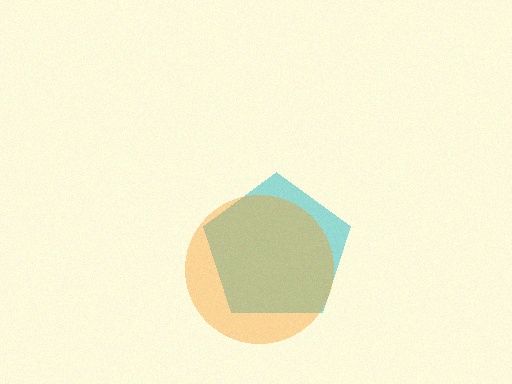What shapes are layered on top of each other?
The layered shapes are: a cyan pentagon, an orange circle.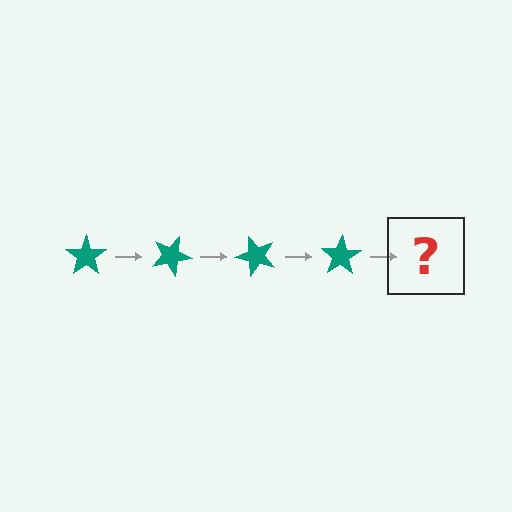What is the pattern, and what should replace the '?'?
The pattern is that the star rotates 25 degrees each step. The '?' should be a teal star rotated 100 degrees.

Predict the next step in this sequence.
The next step is a teal star rotated 100 degrees.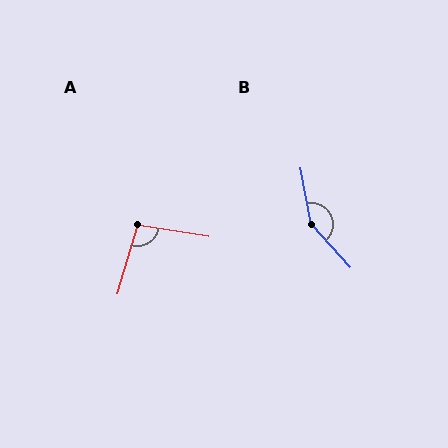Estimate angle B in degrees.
Approximately 148 degrees.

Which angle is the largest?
B, at approximately 148 degrees.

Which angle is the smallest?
A, at approximately 97 degrees.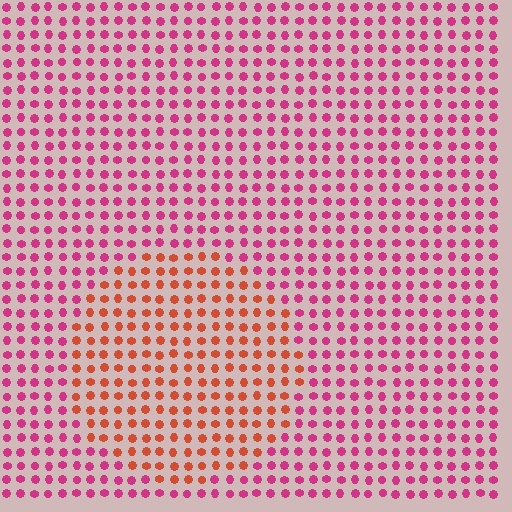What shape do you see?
I see a circle.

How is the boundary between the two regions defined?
The boundary is defined purely by a slight shift in hue (about 41 degrees). Spacing, size, and orientation are identical on both sides.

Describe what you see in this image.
The image is filled with small magenta elements in a uniform arrangement. A circle-shaped region is visible where the elements are tinted to a slightly different hue, forming a subtle color boundary.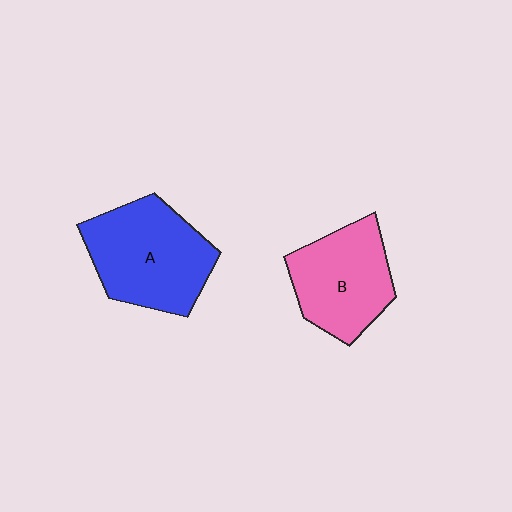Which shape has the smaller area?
Shape B (pink).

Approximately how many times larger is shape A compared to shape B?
Approximately 1.2 times.